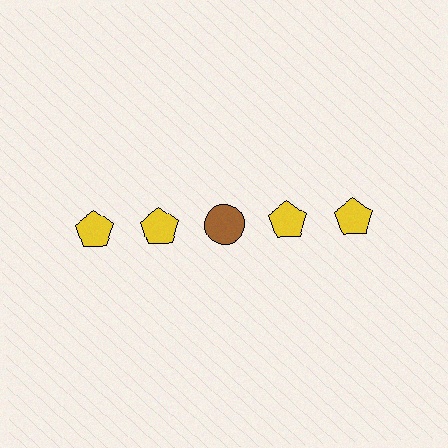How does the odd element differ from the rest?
It differs in both color (brown instead of yellow) and shape (circle instead of pentagon).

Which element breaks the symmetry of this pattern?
The brown circle in the top row, center column breaks the symmetry. All other shapes are yellow pentagons.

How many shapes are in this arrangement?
There are 5 shapes arranged in a grid pattern.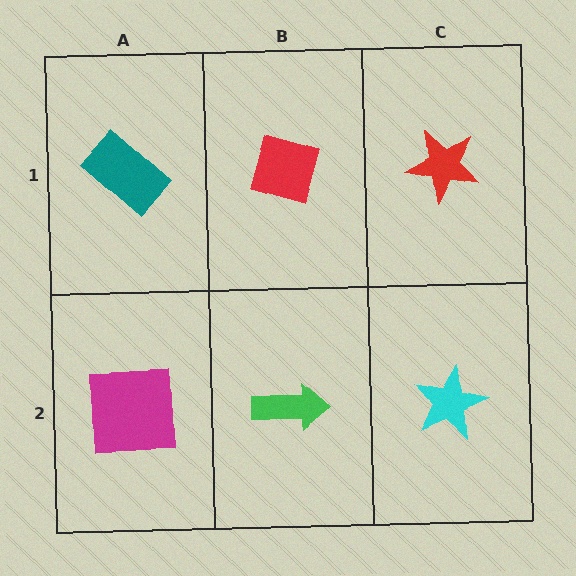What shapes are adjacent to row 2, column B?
A red diamond (row 1, column B), a magenta square (row 2, column A), a cyan star (row 2, column C).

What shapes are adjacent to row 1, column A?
A magenta square (row 2, column A), a red diamond (row 1, column B).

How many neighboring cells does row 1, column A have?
2.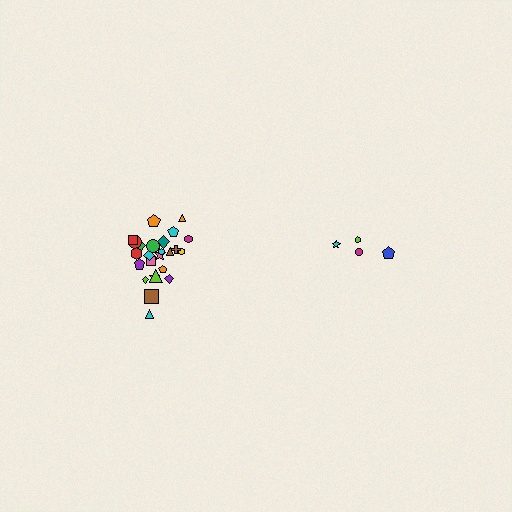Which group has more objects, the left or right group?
The left group.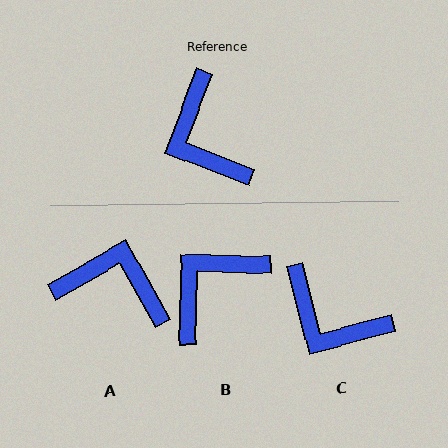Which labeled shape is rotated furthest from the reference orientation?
A, about 130 degrees away.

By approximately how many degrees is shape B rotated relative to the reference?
Approximately 71 degrees clockwise.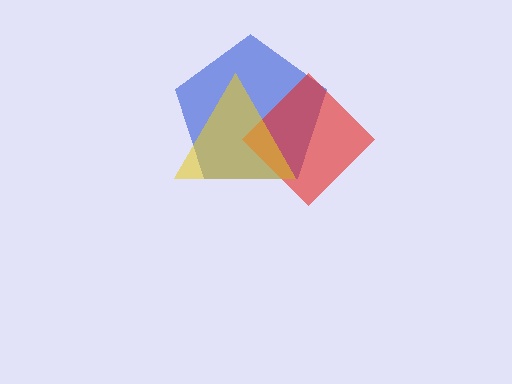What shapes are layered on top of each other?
The layered shapes are: a blue pentagon, a red diamond, a yellow triangle.